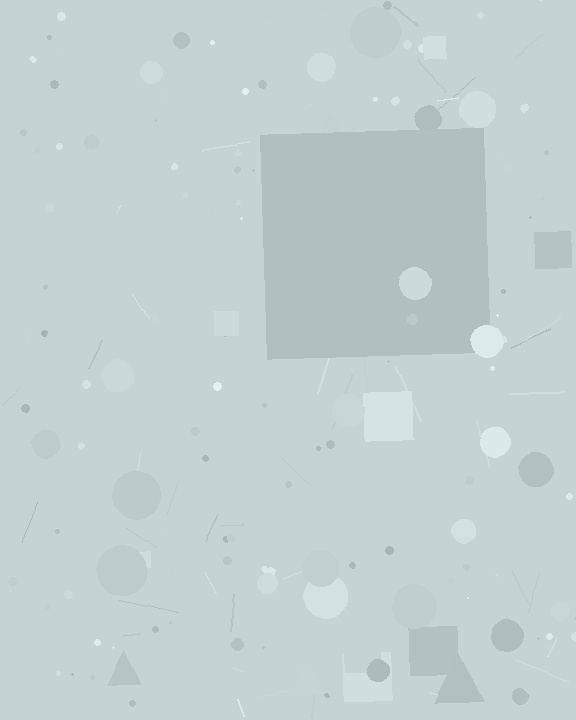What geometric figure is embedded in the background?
A square is embedded in the background.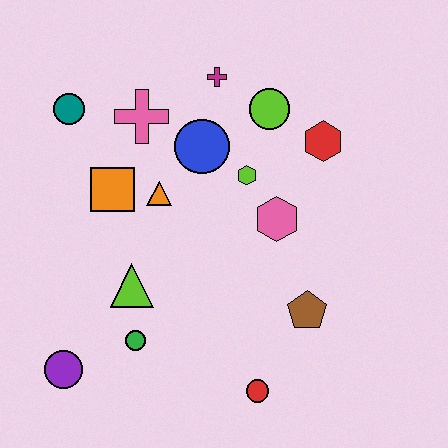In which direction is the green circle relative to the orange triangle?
The green circle is below the orange triangle.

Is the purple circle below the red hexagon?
Yes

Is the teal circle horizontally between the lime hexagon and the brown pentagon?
No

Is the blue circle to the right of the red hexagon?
No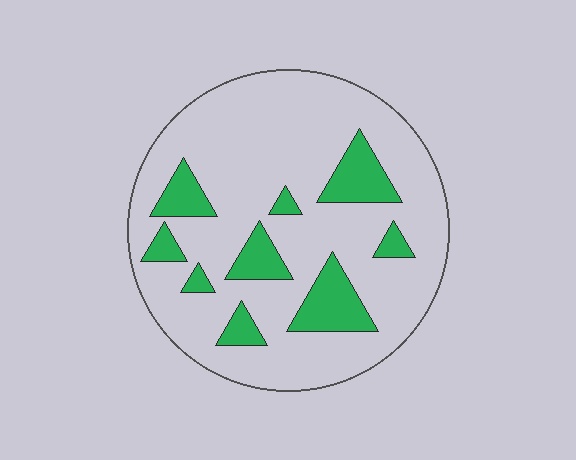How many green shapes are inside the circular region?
9.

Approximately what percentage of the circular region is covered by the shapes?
Approximately 20%.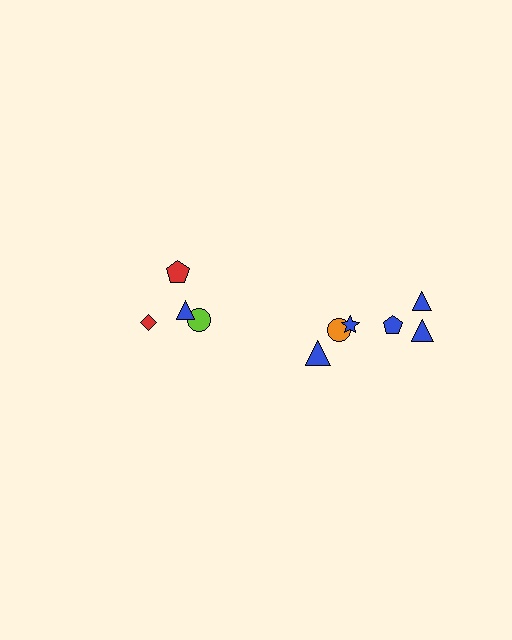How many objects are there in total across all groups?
There are 10 objects.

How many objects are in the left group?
There are 4 objects.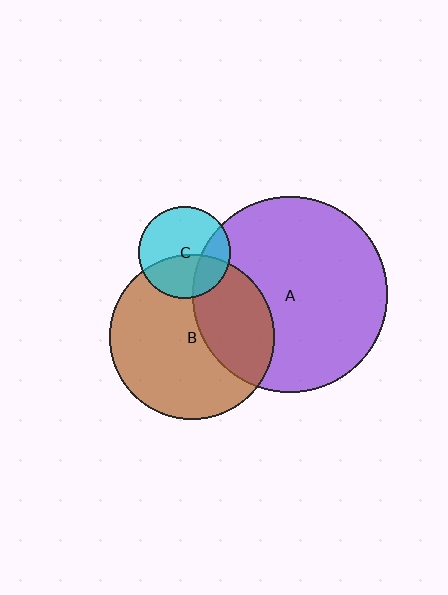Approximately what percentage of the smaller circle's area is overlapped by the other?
Approximately 25%.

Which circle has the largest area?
Circle A (purple).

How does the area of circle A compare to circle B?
Approximately 1.4 times.